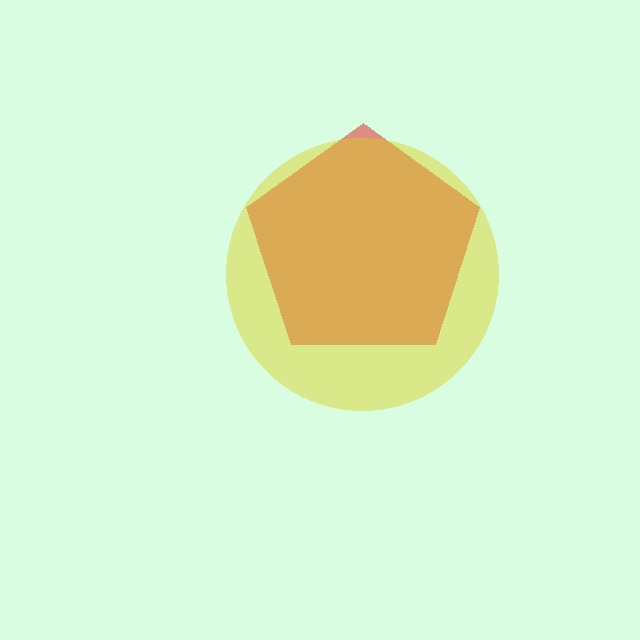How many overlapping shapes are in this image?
There are 2 overlapping shapes in the image.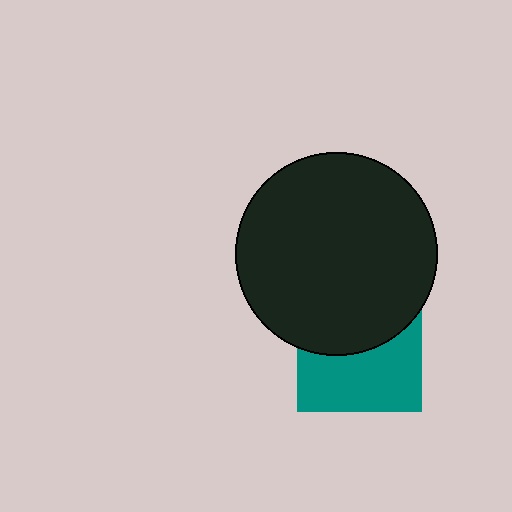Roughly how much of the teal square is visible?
About half of it is visible (roughly 52%).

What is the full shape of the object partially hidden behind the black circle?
The partially hidden object is a teal square.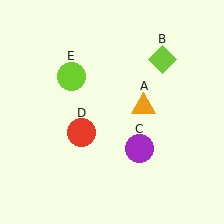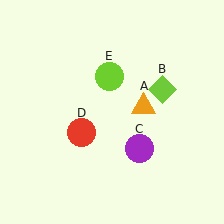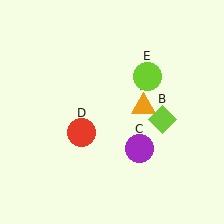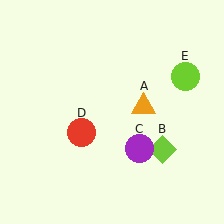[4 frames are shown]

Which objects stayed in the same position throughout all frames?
Orange triangle (object A) and purple circle (object C) and red circle (object D) remained stationary.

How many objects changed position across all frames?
2 objects changed position: lime diamond (object B), lime circle (object E).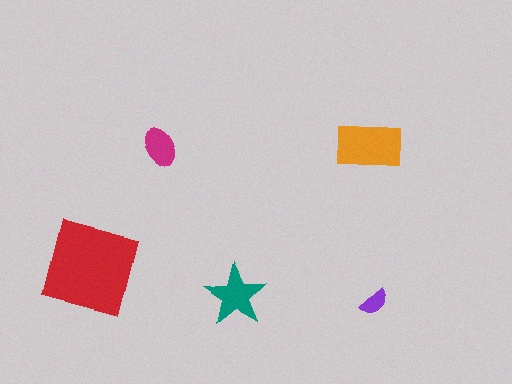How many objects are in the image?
There are 5 objects in the image.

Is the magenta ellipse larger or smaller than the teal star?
Smaller.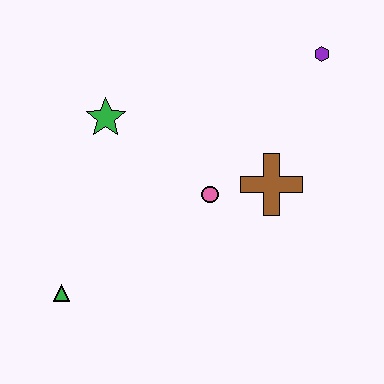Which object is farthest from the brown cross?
The green triangle is farthest from the brown cross.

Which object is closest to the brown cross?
The pink circle is closest to the brown cross.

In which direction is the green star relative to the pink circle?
The green star is to the left of the pink circle.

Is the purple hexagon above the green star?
Yes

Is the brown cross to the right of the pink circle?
Yes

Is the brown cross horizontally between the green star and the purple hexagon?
Yes